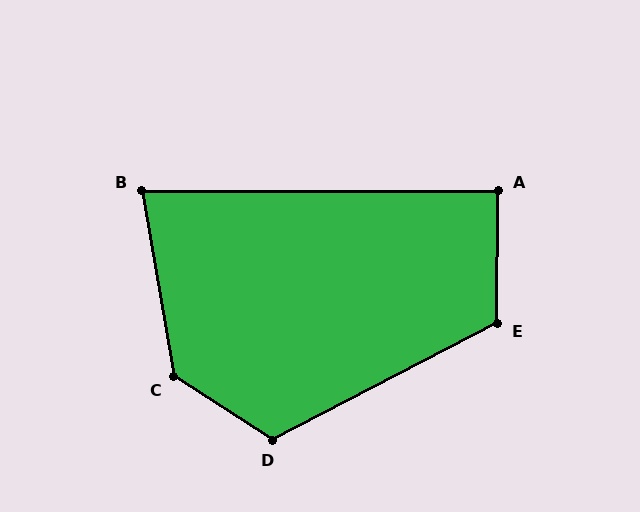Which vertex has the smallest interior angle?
B, at approximately 80 degrees.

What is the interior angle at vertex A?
Approximately 90 degrees (approximately right).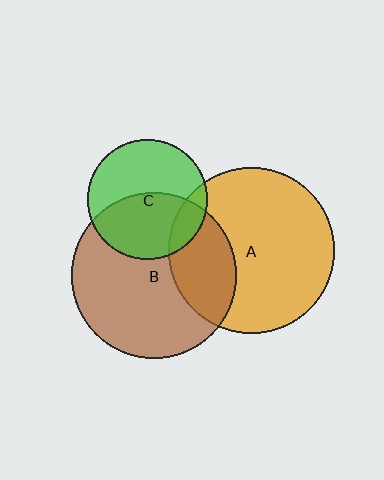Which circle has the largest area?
Circle A (orange).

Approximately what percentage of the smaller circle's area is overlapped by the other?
Approximately 30%.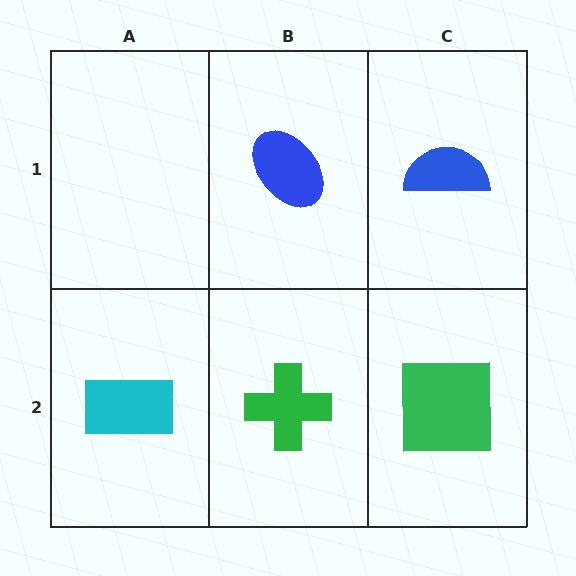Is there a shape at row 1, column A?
No, that cell is empty.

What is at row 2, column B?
A green cross.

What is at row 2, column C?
A green square.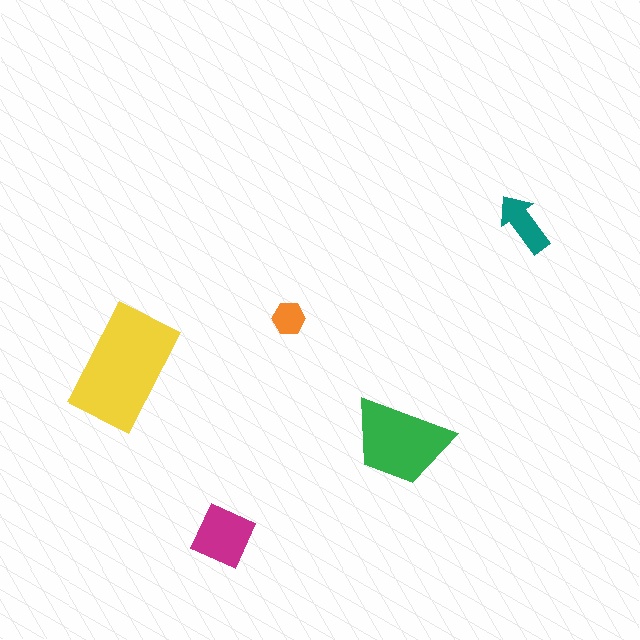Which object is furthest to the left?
The yellow rectangle is leftmost.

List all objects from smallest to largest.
The orange hexagon, the teal arrow, the magenta square, the green trapezoid, the yellow rectangle.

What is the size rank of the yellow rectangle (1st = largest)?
1st.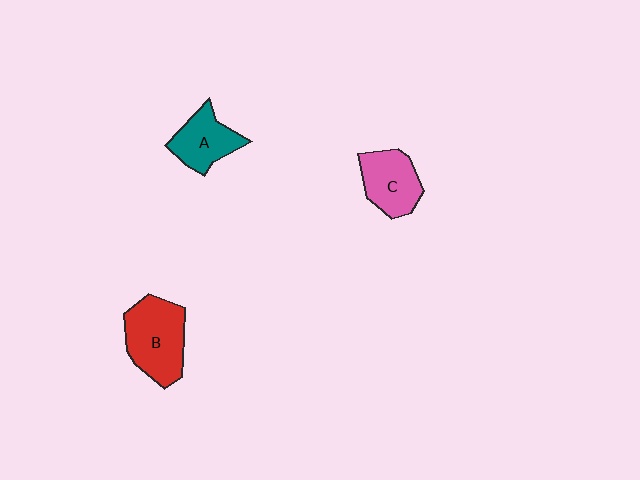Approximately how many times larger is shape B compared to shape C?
Approximately 1.3 times.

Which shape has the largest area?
Shape B (red).